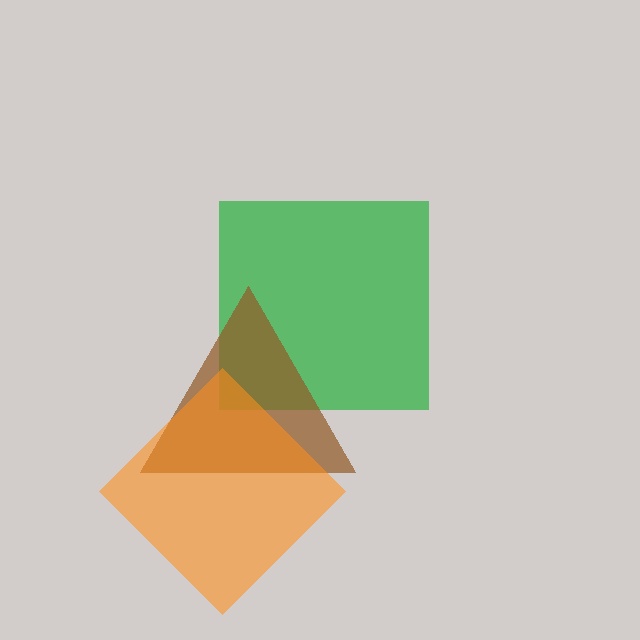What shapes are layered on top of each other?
The layered shapes are: a green square, a brown triangle, an orange diamond.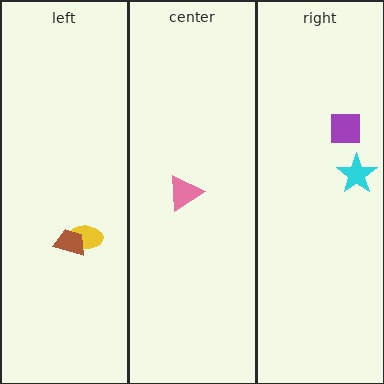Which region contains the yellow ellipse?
The left region.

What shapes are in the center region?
The pink triangle.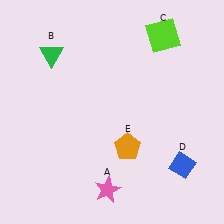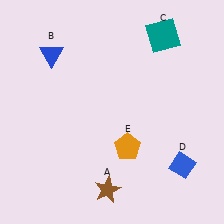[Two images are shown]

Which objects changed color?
A changed from pink to brown. B changed from green to blue. C changed from lime to teal.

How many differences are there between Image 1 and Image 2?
There are 3 differences between the two images.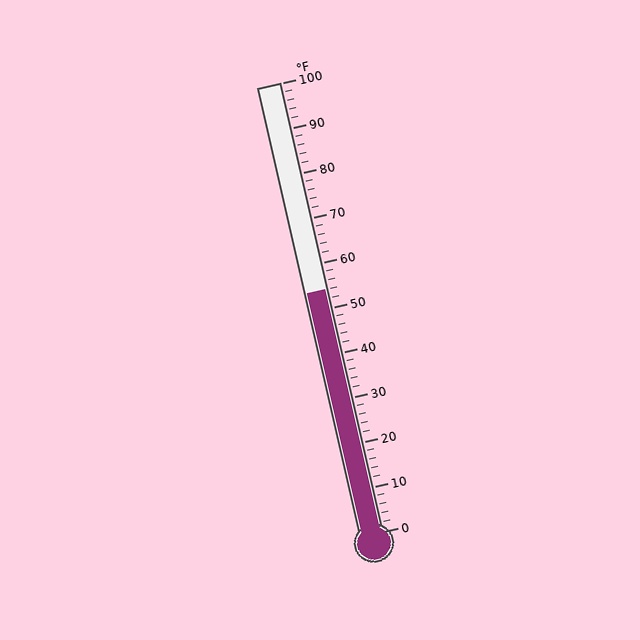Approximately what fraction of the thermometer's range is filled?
The thermometer is filled to approximately 55% of its range.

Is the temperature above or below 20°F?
The temperature is above 20°F.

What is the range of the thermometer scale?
The thermometer scale ranges from 0°F to 100°F.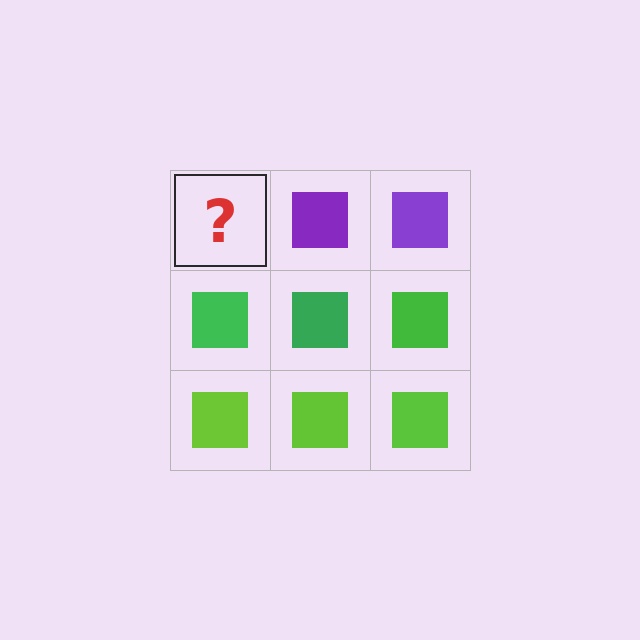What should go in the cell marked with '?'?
The missing cell should contain a purple square.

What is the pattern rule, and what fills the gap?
The rule is that each row has a consistent color. The gap should be filled with a purple square.